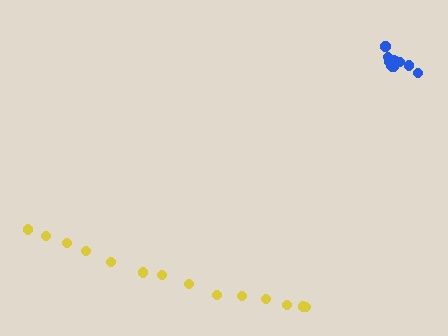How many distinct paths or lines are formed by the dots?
There are 2 distinct paths.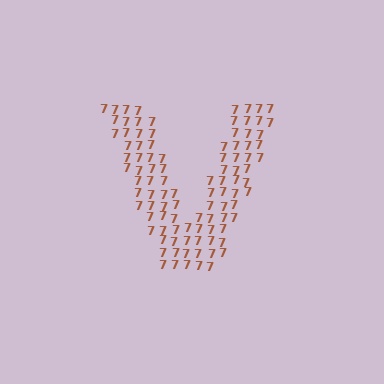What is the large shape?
The large shape is the letter V.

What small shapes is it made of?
It is made of small digit 7's.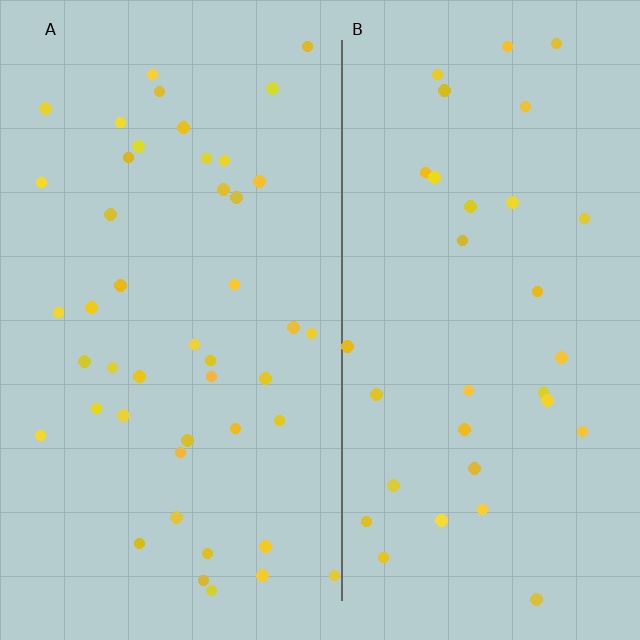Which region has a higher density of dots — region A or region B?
A (the left).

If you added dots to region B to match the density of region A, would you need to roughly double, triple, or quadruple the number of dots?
Approximately double.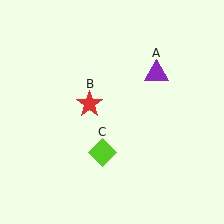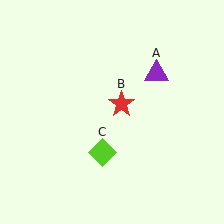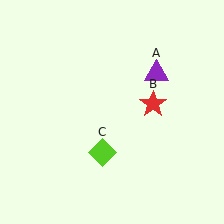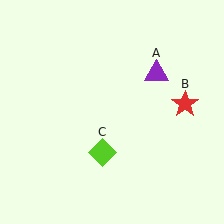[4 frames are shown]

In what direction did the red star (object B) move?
The red star (object B) moved right.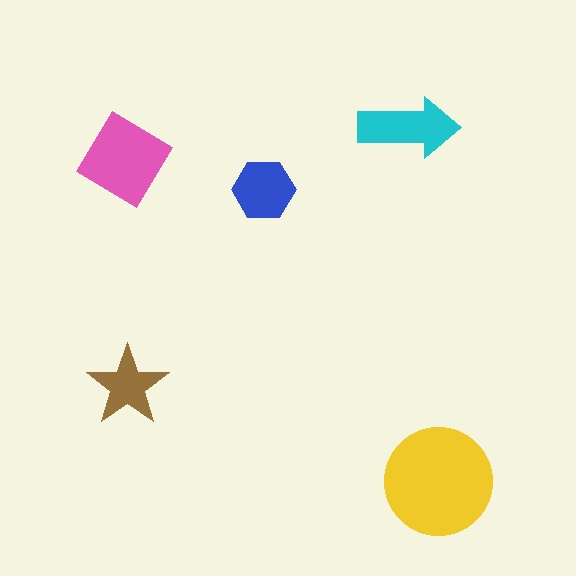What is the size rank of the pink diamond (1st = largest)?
2nd.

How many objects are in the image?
There are 5 objects in the image.